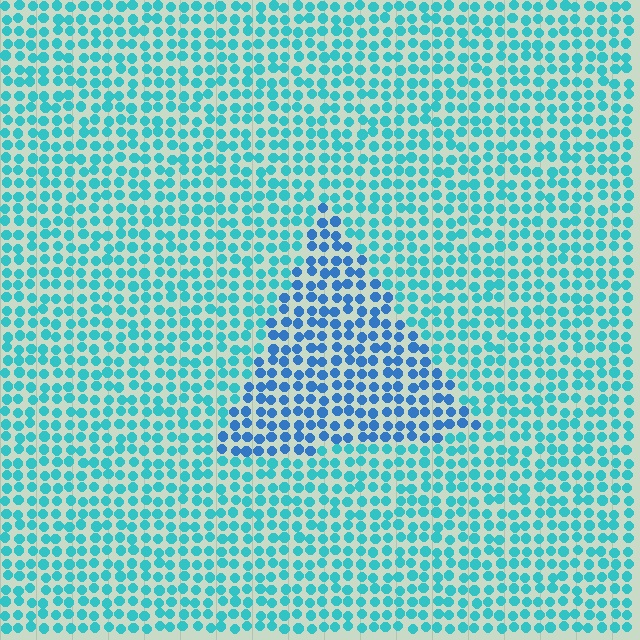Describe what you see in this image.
The image is filled with small cyan elements in a uniform arrangement. A triangle-shaped region is visible where the elements are tinted to a slightly different hue, forming a subtle color boundary.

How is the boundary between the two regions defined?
The boundary is defined purely by a slight shift in hue (about 31 degrees). Spacing, size, and orientation are identical on both sides.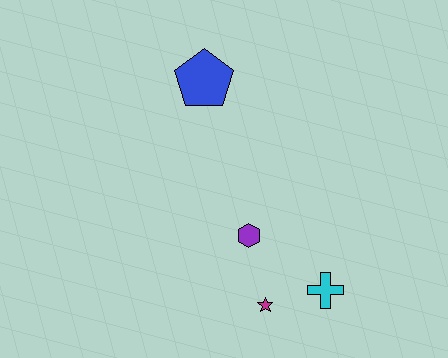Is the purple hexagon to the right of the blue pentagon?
Yes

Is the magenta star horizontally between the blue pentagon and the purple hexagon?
No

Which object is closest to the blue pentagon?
The purple hexagon is closest to the blue pentagon.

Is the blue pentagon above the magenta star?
Yes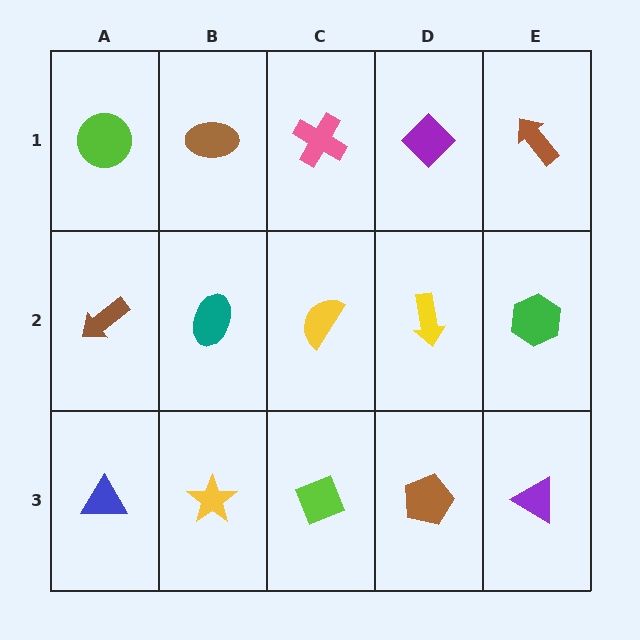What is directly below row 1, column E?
A green hexagon.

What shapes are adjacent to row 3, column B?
A teal ellipse (row 2, column B), a blue triangle (row 3, column A), a lime diamond (row 3, column C).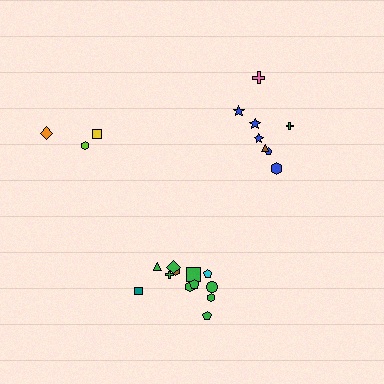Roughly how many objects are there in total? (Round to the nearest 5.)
Roughly 25 objects in total.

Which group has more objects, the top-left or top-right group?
The top-right group.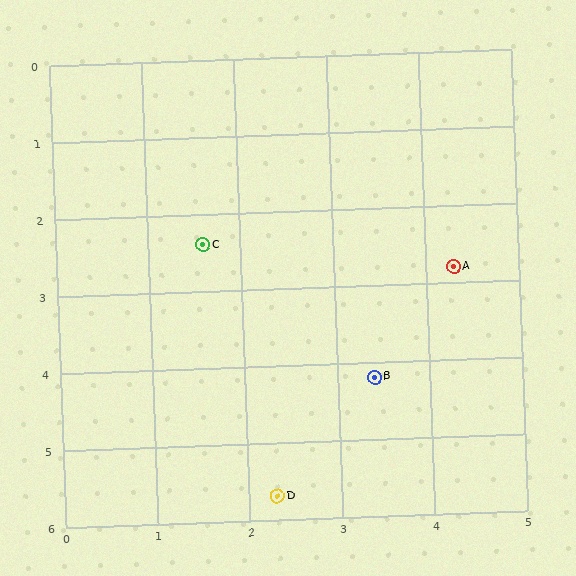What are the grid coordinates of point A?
Point A is at approximately (4.3, 2.8).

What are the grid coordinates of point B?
Point B is at approximately (3.4, 4.2).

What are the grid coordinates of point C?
Point C is at approximately (1.6, 2.4).